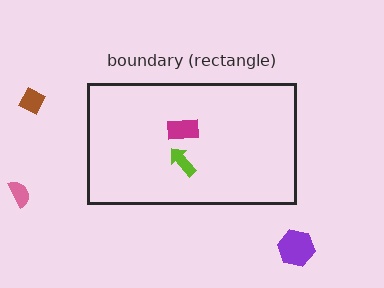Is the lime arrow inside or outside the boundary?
Inside.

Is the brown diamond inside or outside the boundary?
Outside.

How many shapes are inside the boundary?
2 inside, 3 outside.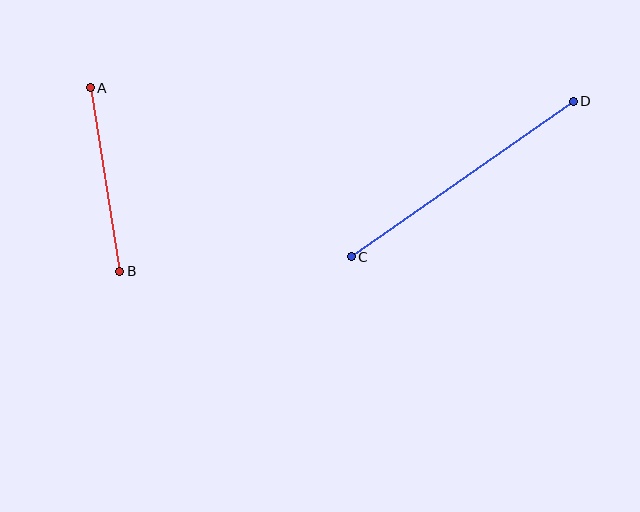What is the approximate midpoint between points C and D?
The midpoint is at approximately (462, 179) pixels.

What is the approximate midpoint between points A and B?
The midpoint is at approximately (105, 180) pixels.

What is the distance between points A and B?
The distance is approximately 186 pixels.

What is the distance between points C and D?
The distance is approximately 271 pixels.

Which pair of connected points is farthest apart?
Points C and D are farthest apart.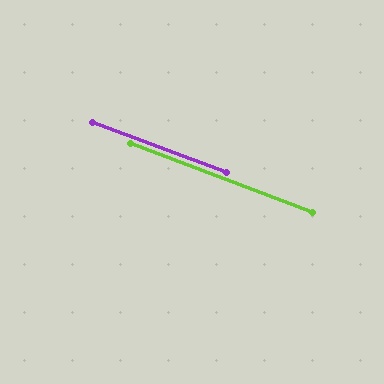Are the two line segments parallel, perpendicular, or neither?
Parallel — their directions differ by only 0.2°.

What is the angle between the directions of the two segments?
Approximately 0 degrees.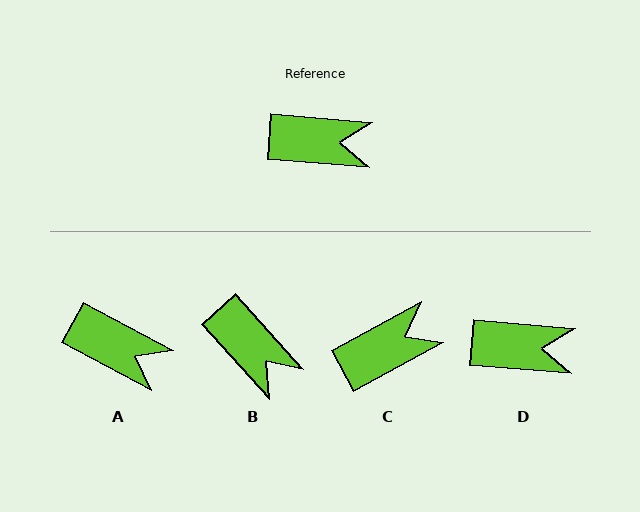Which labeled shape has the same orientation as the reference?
D.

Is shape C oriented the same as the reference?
No, it is off by about 33 degrees.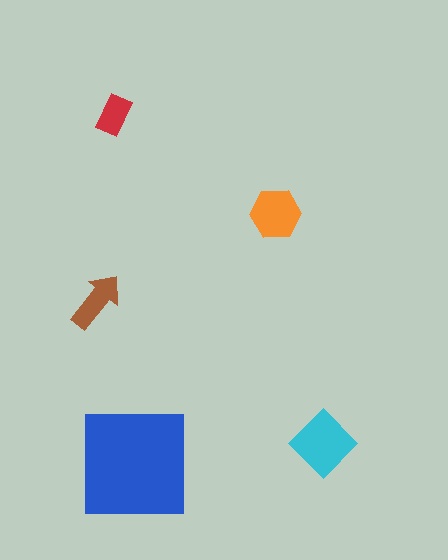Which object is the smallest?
The red rectangle.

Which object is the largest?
The blue square.